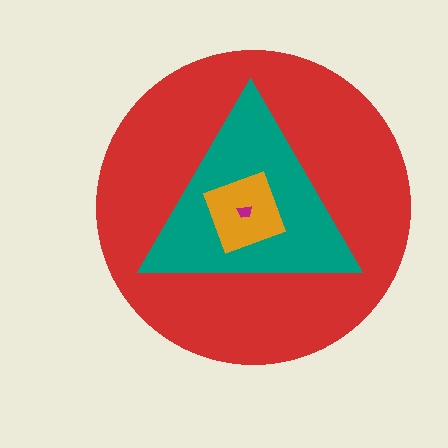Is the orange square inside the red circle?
Yes.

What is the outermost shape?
The red circle.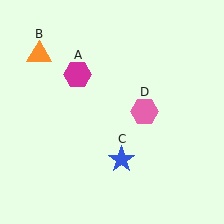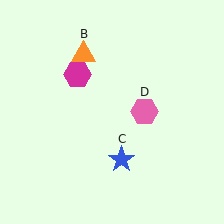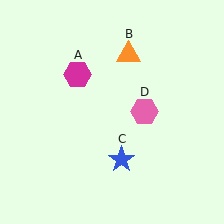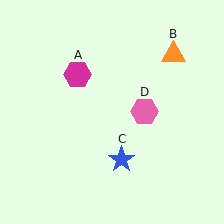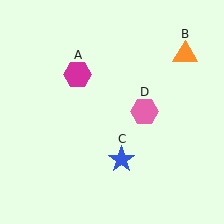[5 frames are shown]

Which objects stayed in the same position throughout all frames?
Magenta hexagon (object A) and blue star (object C) and pink hexagon (object D) remained stationary.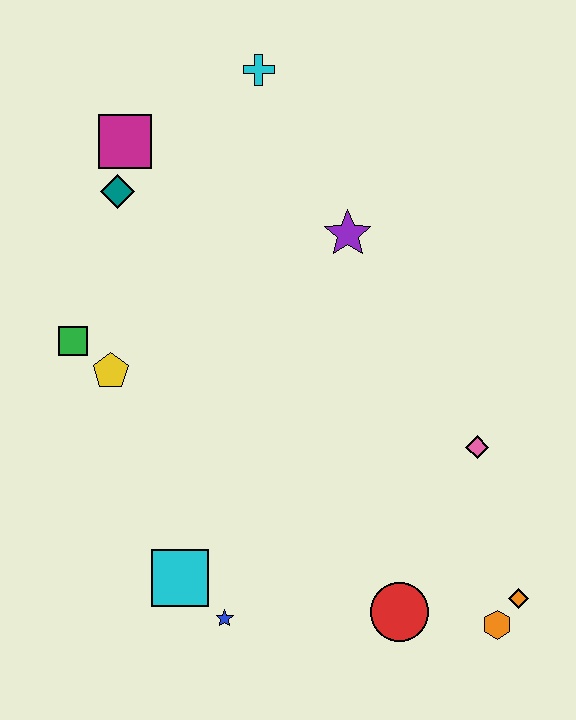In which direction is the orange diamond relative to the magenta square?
The orange diamond is below the magenta square.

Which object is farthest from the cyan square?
The cyan cross is farthest from the cyan square.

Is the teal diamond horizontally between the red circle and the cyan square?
No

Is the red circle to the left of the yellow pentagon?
No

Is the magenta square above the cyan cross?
No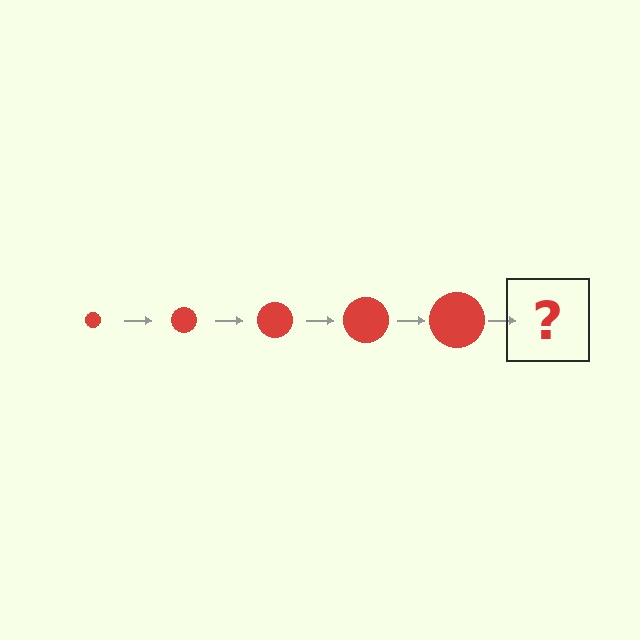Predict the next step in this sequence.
The next step is a red circle, larger than the previous one.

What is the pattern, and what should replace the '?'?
The pattern is that the circle gets progressively larger each step. The '?' should be a red circle, larger than the previous one.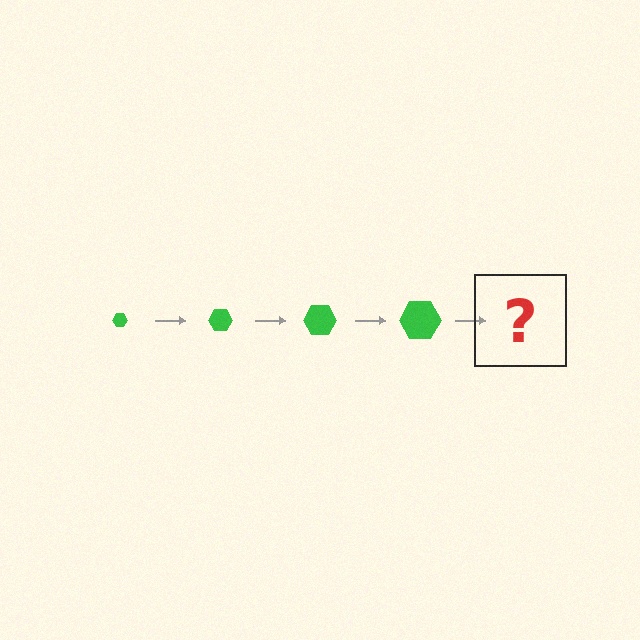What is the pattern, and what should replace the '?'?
The pattern is that the hexagon gets progressively larger each step. The '?' should be a green hexagon, larger than the previous one.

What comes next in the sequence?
The next element should be a green hexagon, larger than the previous one.